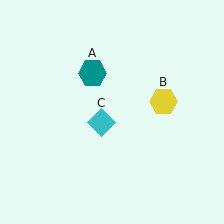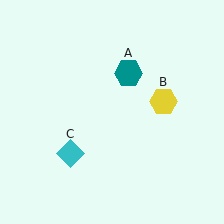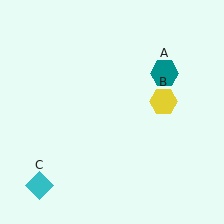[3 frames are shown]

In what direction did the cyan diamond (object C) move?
The cyan diamond (object C) moved down and to the left.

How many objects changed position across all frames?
2 objects changed position: teal hexagon (object A), cyan diamond (object C).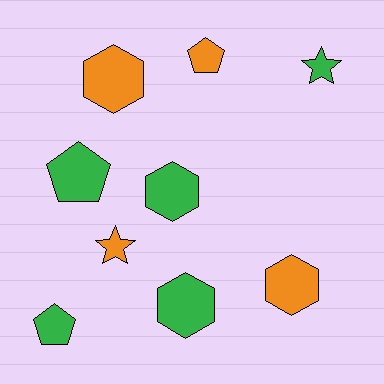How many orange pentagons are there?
There is 1 orange pentagon.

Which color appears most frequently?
Green, with 5 objects.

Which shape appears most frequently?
Hexagon, with 4 objects.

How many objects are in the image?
There are 9 objects.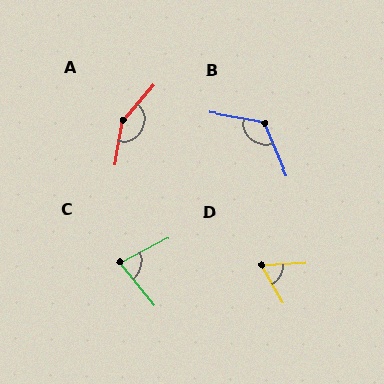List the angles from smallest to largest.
D (64°), C (79°), B (122°), A (149°).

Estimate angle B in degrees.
Approximately 122 degrees.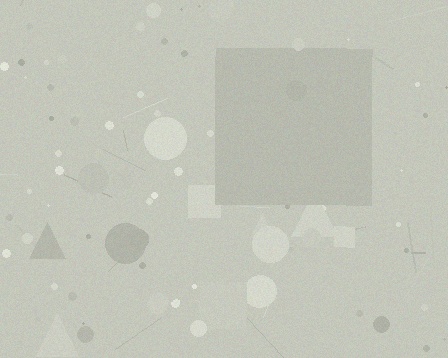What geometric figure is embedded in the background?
A square is embedded in the background.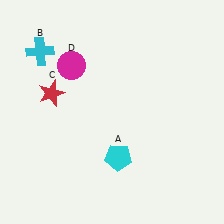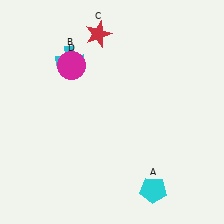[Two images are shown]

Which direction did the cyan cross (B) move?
The cyan cross (B) moved right.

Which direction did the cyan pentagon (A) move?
The cyan pentagon (A) moved right.